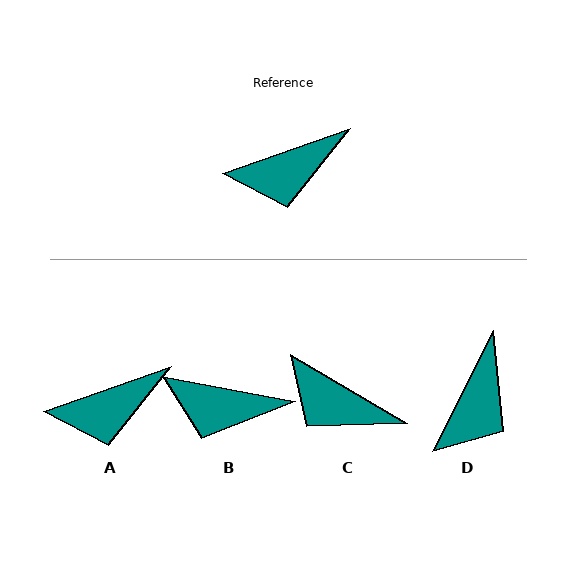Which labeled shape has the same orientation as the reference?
A.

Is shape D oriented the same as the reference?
No, it is off by about 44 degrees.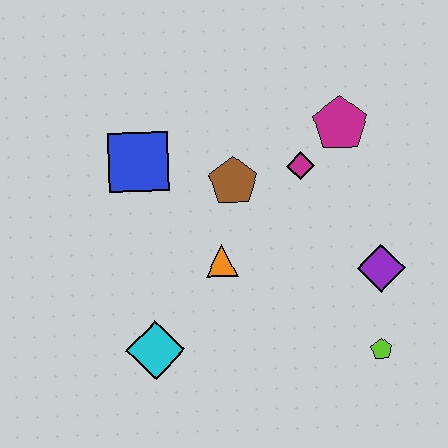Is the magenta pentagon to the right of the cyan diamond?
Yes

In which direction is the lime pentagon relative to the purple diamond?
The lime pentagon is below the purple diamond.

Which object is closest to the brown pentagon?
The magenta diamond is closest to the brown pentagon.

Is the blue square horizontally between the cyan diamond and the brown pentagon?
No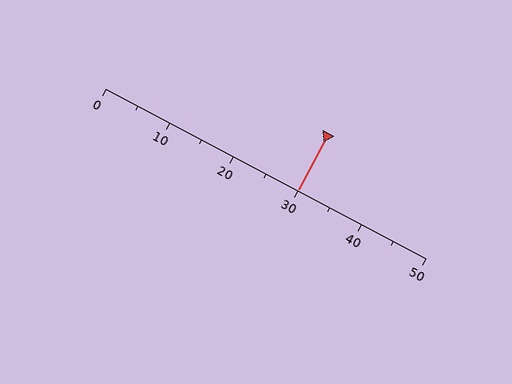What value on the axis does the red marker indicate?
The marker indicates approximately 30.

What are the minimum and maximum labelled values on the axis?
The axis runs from 0 to 50.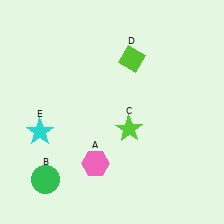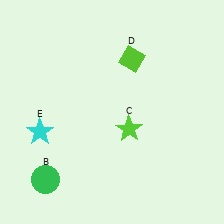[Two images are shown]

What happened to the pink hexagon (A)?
The pink hexagon (A) was removed in Image 2. It was in the bottom-left area of Image 1.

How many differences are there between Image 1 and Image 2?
There is 1 difference between the two images.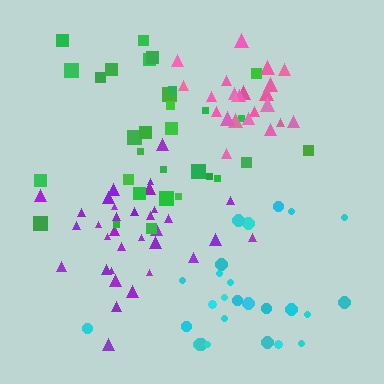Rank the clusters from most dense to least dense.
pink, purple, cyan, green.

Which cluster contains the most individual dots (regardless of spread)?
Purple (33).